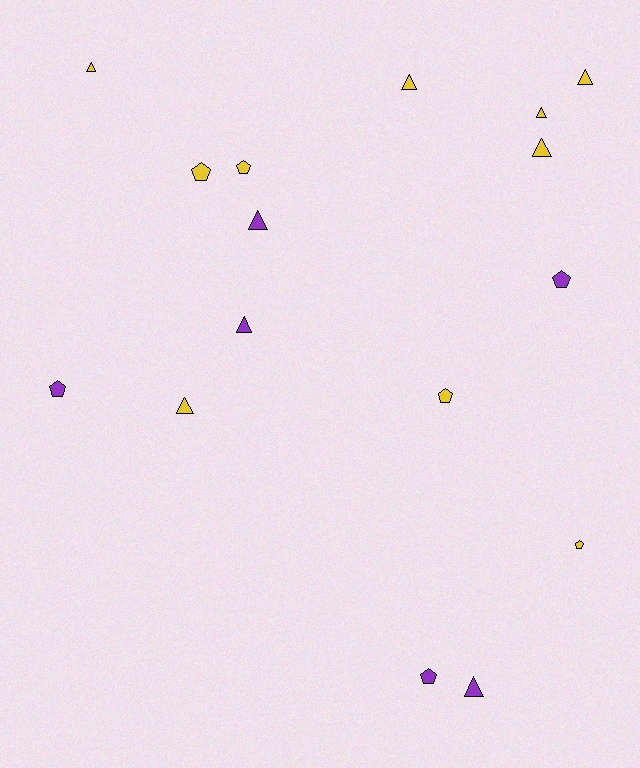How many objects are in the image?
There are 16 objects.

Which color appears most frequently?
Yellow, with 10 objects.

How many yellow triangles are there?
There are 6 yellow triangles.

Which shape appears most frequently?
Triangle, with 9 objects.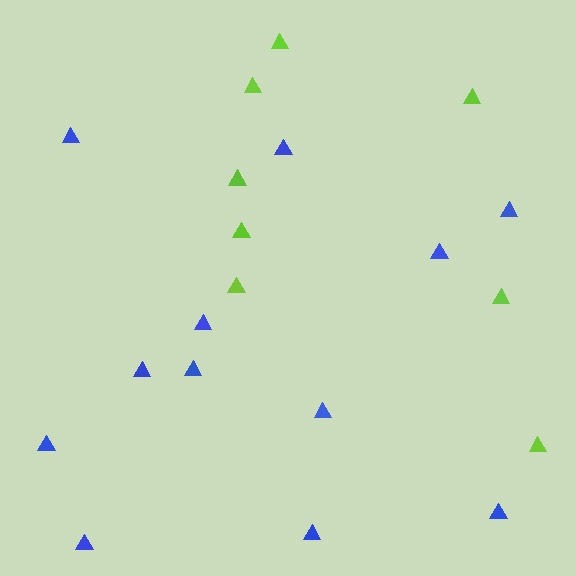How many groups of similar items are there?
There are 2 groups: one group of blue triangles (12) and one group of lime triangles (8).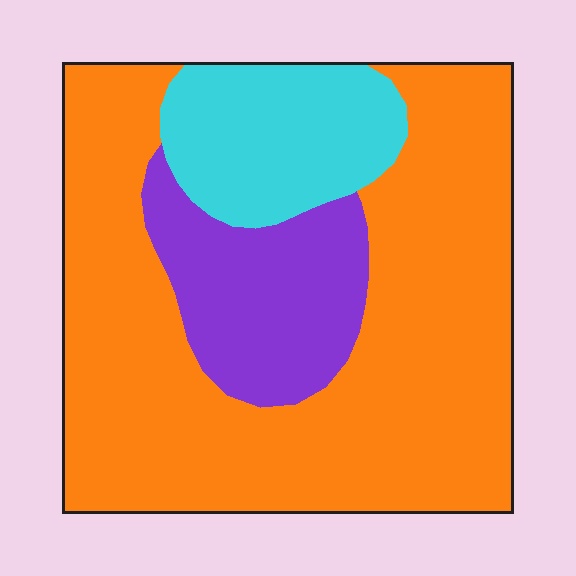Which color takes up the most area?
Orange, at roughly 65%.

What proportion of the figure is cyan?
Cyan covers 16% of the figure.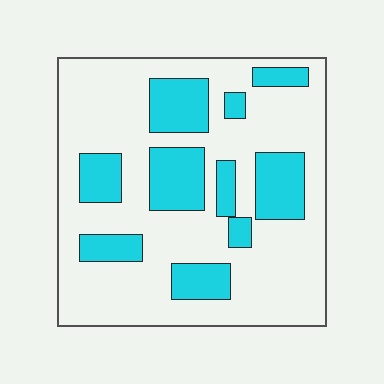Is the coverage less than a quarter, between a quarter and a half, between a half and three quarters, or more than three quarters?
Between a quarter and a half.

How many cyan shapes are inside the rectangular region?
10.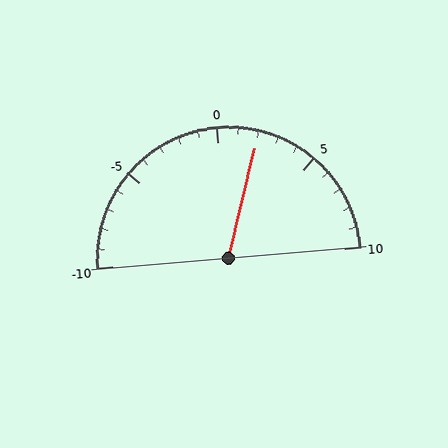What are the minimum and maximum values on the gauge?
The gauge ranges from -10 to 10.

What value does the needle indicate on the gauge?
The needle indicates approximately 2.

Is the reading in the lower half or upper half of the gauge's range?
The reading is in the upper half of the range (-10 to 10).